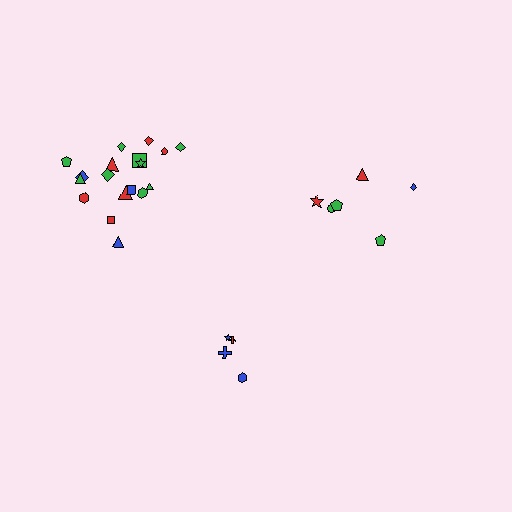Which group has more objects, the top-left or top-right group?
The top-left group.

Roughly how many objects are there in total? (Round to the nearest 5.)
Roughly 30 objects in total.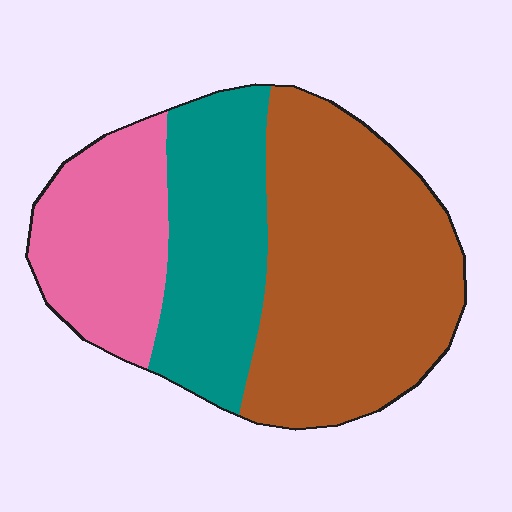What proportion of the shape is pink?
Pink covers 23% of the shape.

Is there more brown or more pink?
Brown.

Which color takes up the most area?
Brown, at roughly 50%.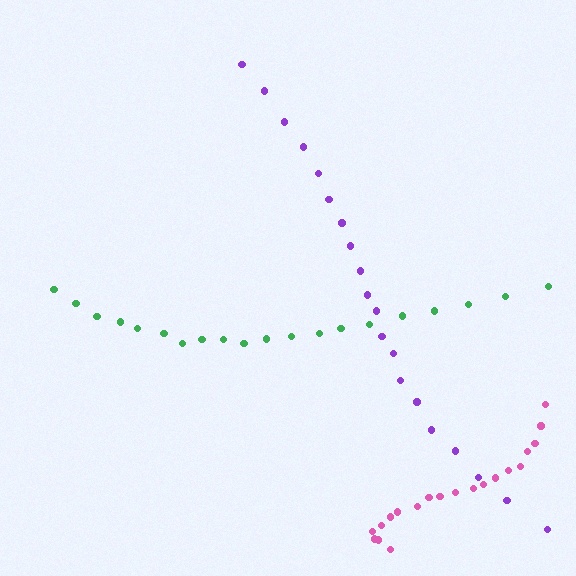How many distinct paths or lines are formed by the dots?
There are 3 distinct paths.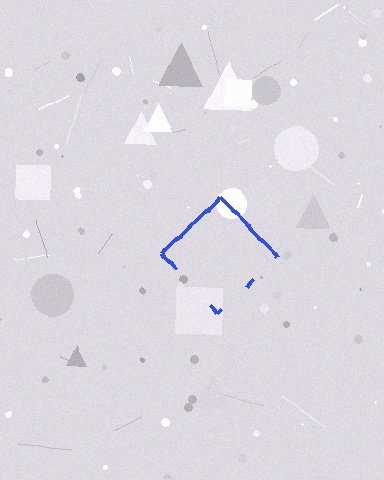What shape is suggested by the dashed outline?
The dashed outline suggests a diamond.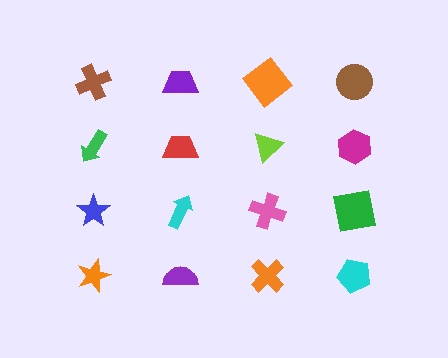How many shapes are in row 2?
4 shapes.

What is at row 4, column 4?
A cyan pentagon.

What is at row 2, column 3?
A lime triangle.